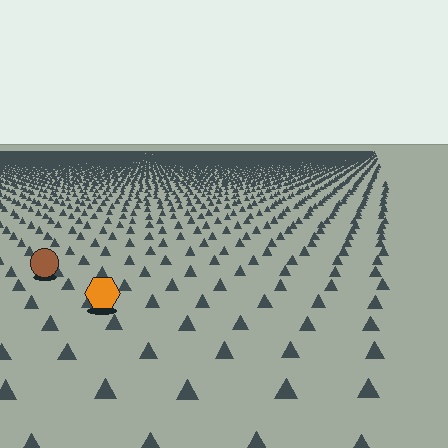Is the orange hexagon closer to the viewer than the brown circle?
Yes. The orange hexagon is closer — you can tell from the texture gradient: the ground texture is coarser near it.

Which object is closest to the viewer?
The orange hexagon is closest. The texture marks near it are larger and more spread out.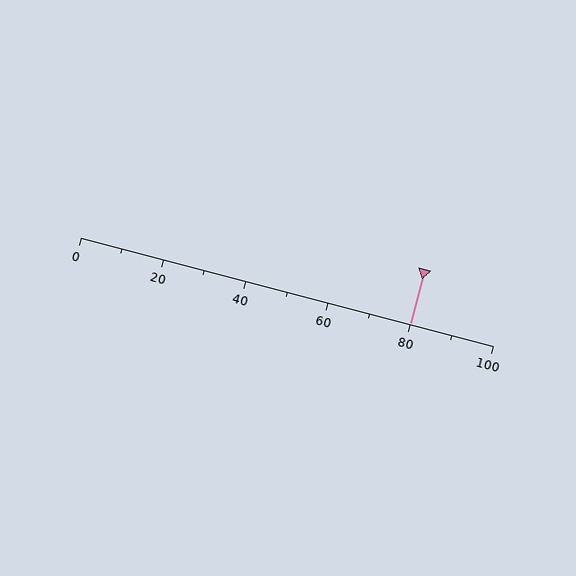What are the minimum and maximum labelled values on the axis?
The axis runs from 0 to 100.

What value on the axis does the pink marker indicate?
The marker indicates approximately 80.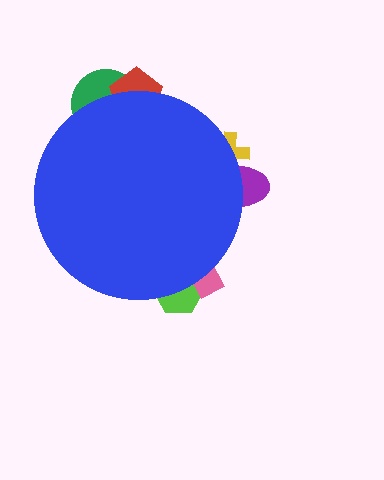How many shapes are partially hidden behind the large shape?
6 shapes are partially hidden.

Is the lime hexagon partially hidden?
Yes, the lime hexagon is partially hidden behind the blue circle.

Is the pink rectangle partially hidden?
Yes, the pink rectangle is partially hidden behind the blue circle.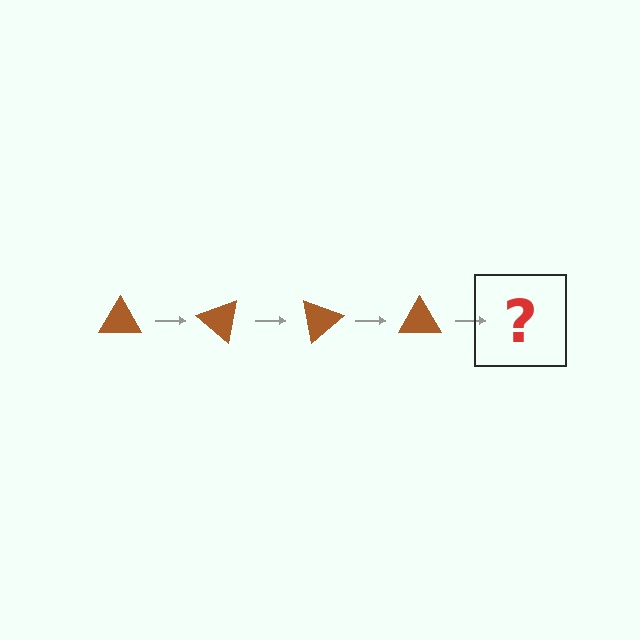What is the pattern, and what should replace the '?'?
The pattern is that the triangle rotates 40 degrees each step. The '?' should be a brown triangle rotated 160 degrees.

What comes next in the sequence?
The next element should be a brown triangle rotated 160 degrees.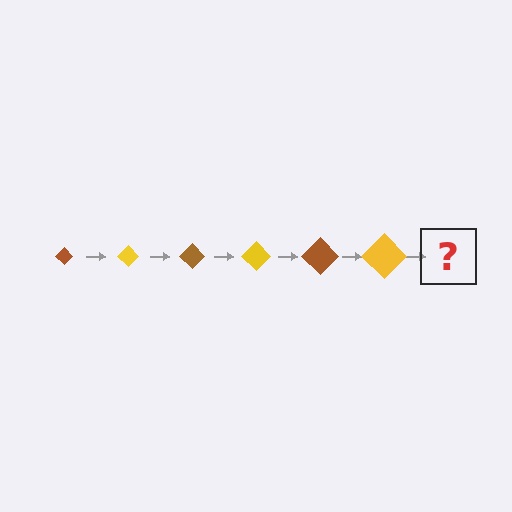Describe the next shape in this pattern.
It should be a brown diamond, larger than the previous one.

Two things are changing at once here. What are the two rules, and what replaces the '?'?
The two rules are that the diamond grows larger each step and the color cycles through brown and yellow. The '?' should be a brown diamond, larger than the previous one.